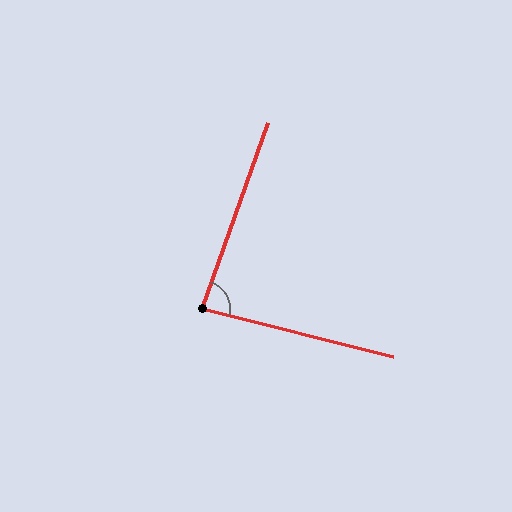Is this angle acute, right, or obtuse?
It is acute.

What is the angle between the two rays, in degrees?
Approximately 85 degrees.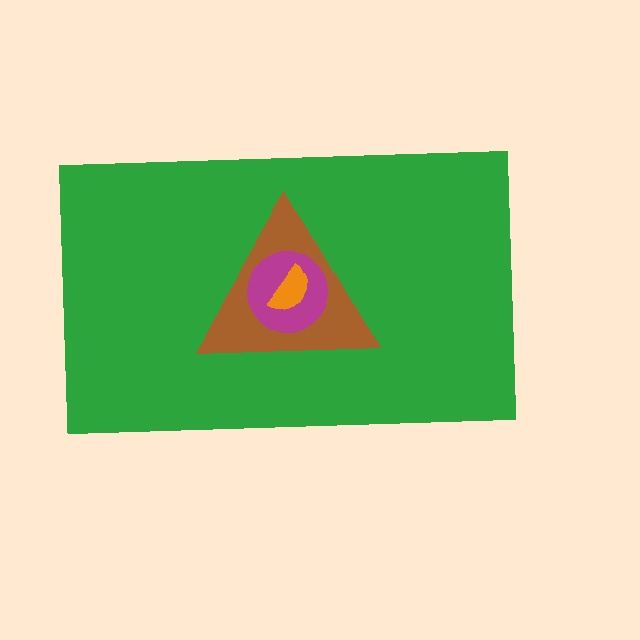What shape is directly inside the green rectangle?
The brown triangle.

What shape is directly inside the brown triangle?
The magenta circle.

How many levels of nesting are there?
4.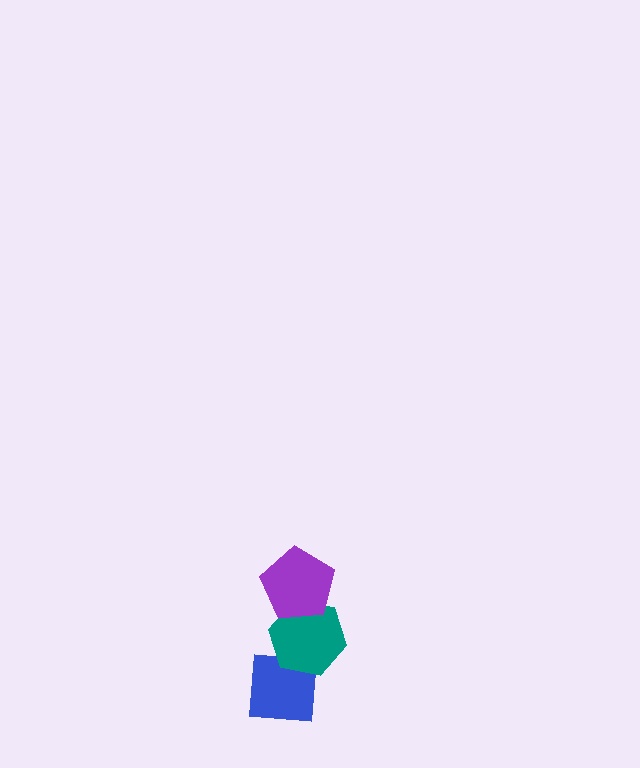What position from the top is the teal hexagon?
The teal hexagon is 2nd from the top.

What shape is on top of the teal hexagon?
The purple pentagon is on top of the teal hexagon.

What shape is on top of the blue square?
The teal hexagon is on top of the blue square.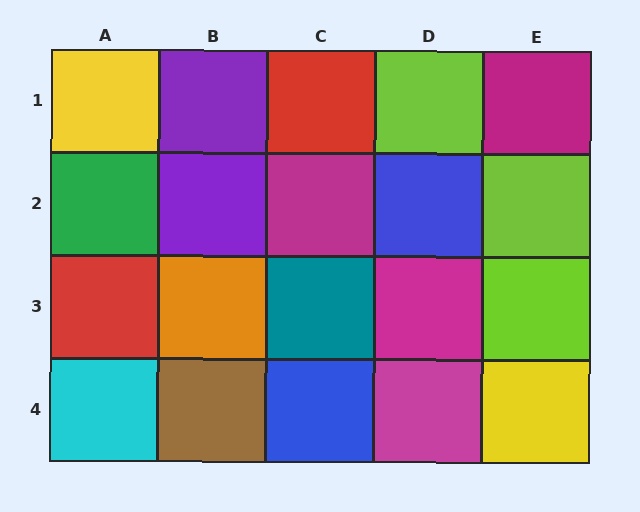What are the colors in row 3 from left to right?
Red, orange, teal, magenta, lime.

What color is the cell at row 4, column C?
Blue.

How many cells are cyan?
1 cell is cyan.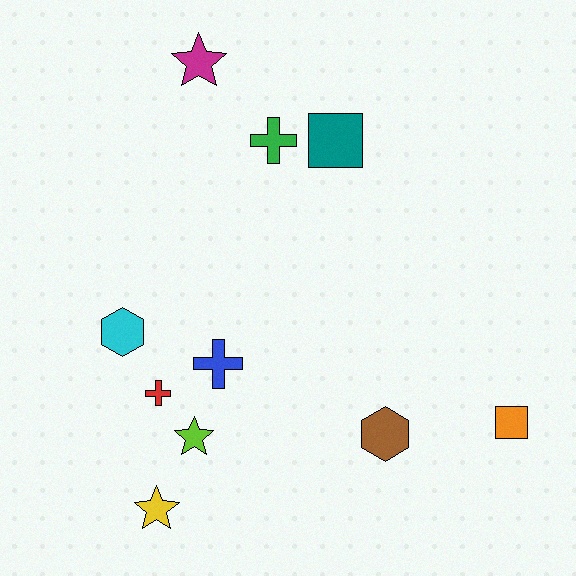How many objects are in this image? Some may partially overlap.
There are 10 objects.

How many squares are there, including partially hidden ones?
There are 2 squares.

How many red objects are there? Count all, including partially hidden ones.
There is 1 red object.